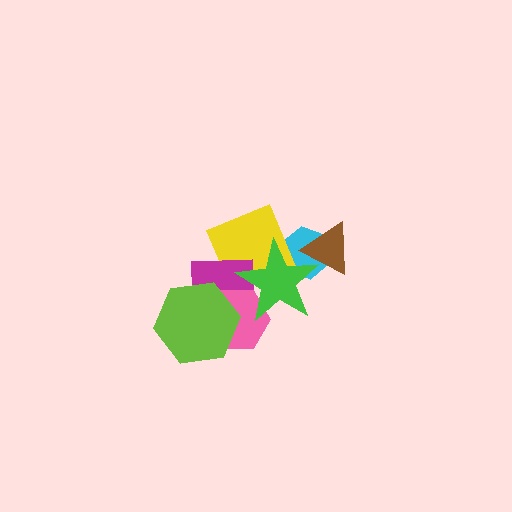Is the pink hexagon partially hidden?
Yes, it is partially covered by another shape.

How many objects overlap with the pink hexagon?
4 objects overlap with the pink hexagon.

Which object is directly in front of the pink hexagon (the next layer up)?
The lime hexagon is directly in front of the pink hexagon.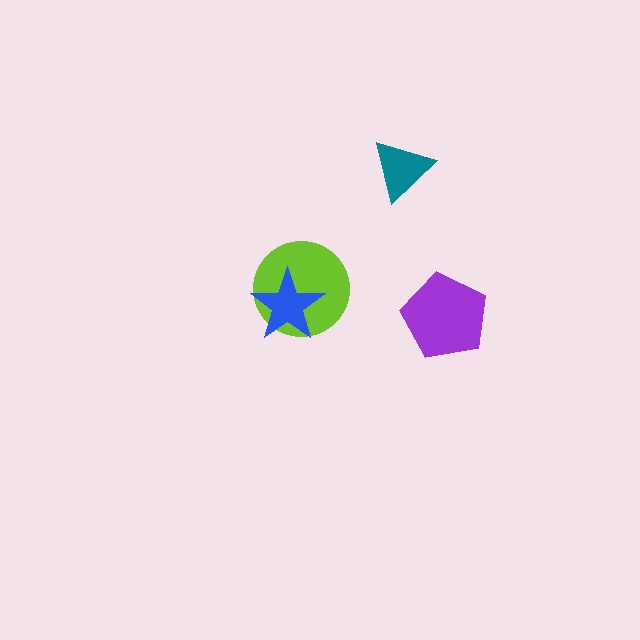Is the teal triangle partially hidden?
No, no other shape covers it.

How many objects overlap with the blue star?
1 object overlaps with the blue star.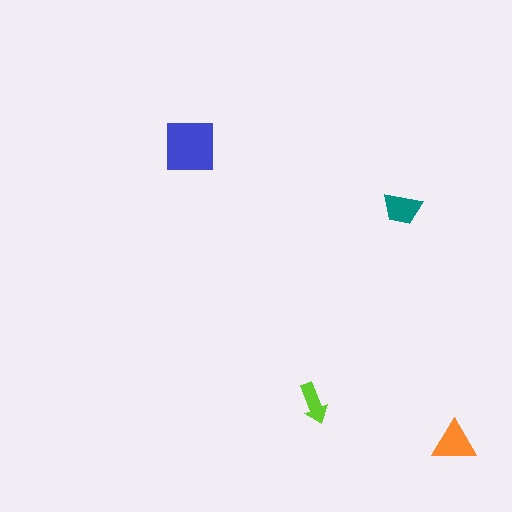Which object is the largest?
The blue square.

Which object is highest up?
The blue square is topmost.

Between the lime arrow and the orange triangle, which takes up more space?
The orange triangle.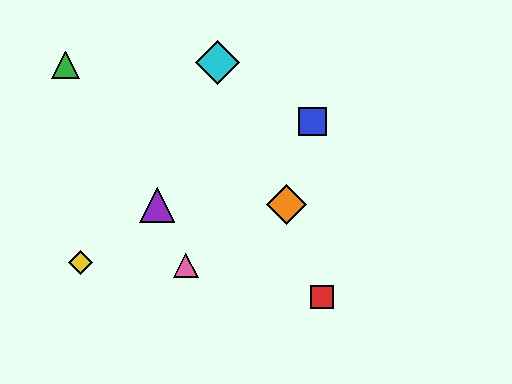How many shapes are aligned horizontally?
2 shapes (the purple triangle, the orange diamond) are aligned horizontally.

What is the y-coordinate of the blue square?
The blue square is at y≈121.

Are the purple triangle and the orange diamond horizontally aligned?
Yes, both are at y≈205.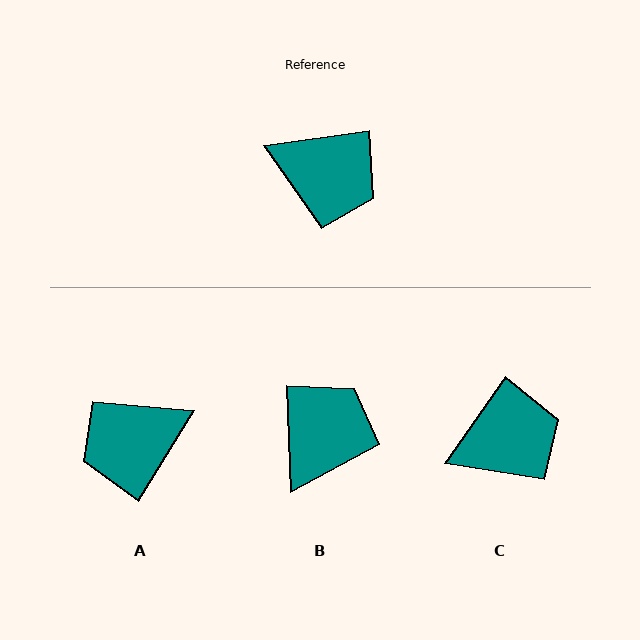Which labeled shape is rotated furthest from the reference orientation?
A, about 130 degrees away.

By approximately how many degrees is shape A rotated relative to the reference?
Approximately 130 degrees clockwise.